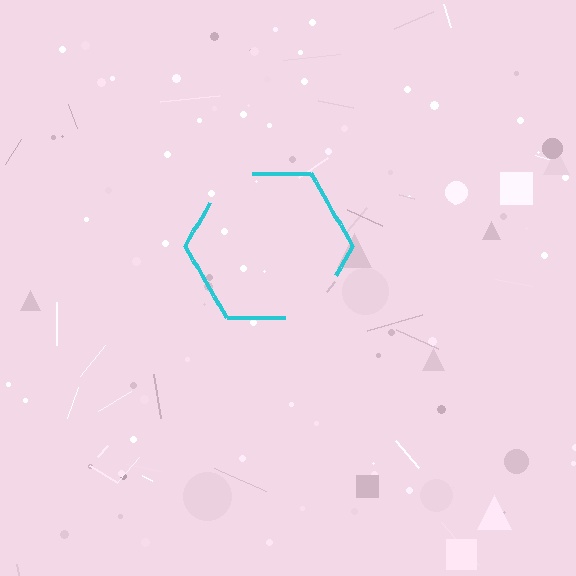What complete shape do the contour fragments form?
The contour fragments form a hexagon.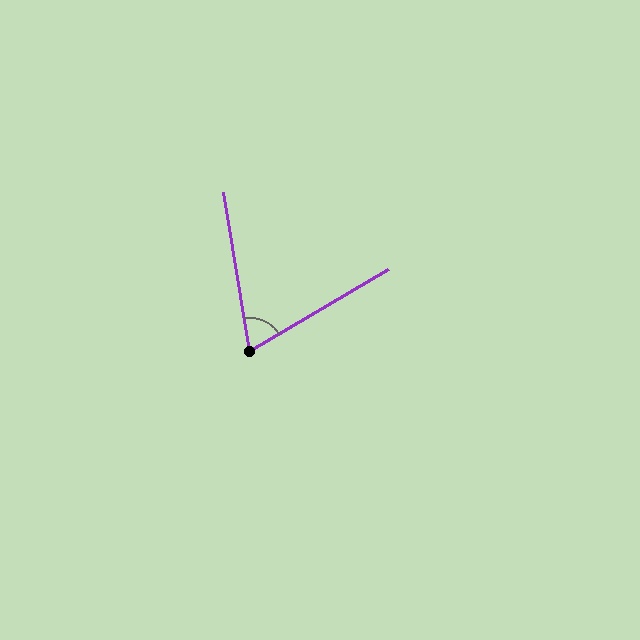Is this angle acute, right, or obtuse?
It is acute.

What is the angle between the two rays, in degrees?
Approximately 69 degrees.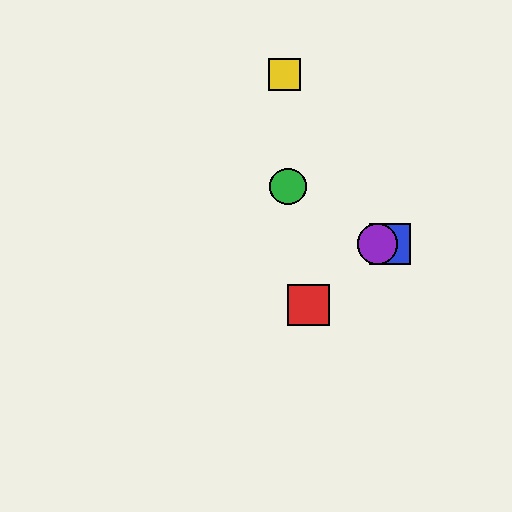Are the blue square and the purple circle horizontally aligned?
Yes, both are at y≈244.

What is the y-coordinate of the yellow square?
The yellow square is at y≈74.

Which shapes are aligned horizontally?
The blue square, the purple circle are aligned horizontally.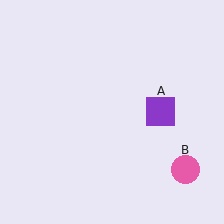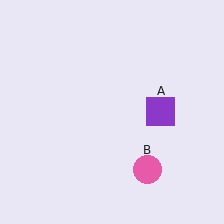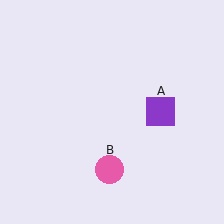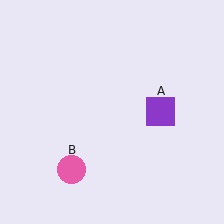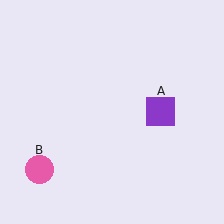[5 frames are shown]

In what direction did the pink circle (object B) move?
The pink circle (object B) moved left.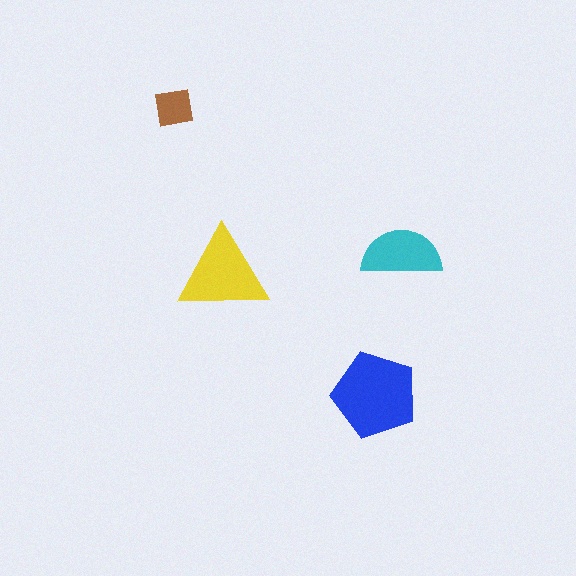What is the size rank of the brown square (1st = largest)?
4th.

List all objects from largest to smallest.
The blue pentagon, the yellow triangle, the cyan semicircle, the brown square.